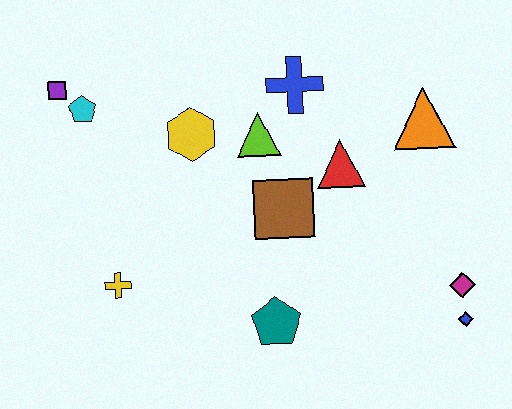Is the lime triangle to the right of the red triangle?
No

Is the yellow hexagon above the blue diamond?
Yes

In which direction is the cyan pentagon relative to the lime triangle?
The cyan pentagon is to the left of the lime triangle.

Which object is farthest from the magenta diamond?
The purple square is farthest from the magenta diamond.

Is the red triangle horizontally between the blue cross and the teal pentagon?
No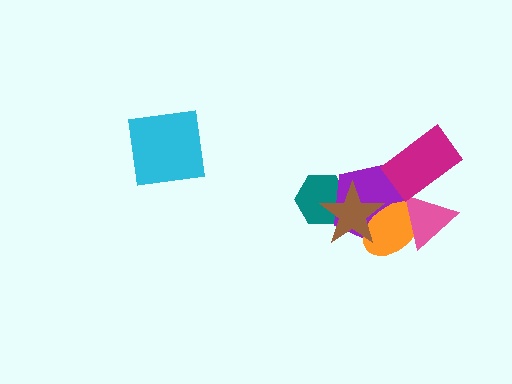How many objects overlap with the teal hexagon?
2 objects overlap with the teal hexagon.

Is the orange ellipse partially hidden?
Yes, it is partially covered by another shape.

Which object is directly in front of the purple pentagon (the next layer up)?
The orange ellipse is directly in front of the purple pentagon.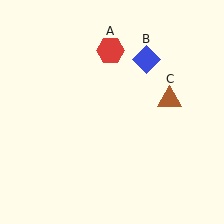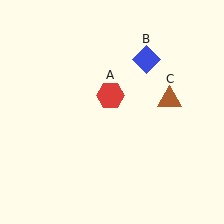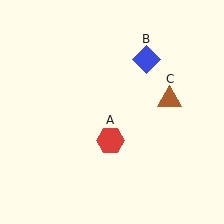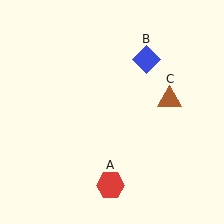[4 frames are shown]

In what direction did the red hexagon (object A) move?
The red hexagon (object A) moved down.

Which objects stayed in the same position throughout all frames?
Blue diamond (object B) and brown triangle (object C) remained stationary.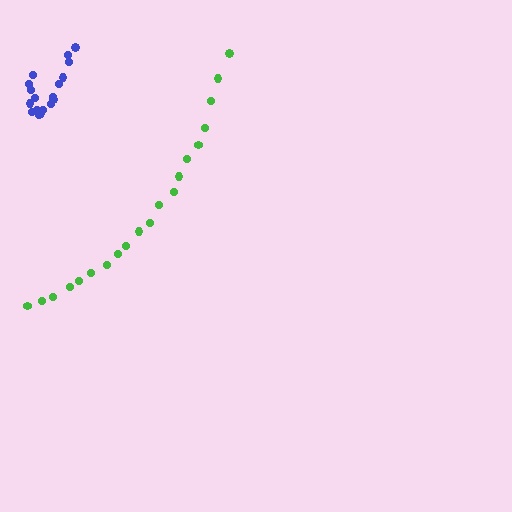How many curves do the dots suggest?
There are 2 distinct paths.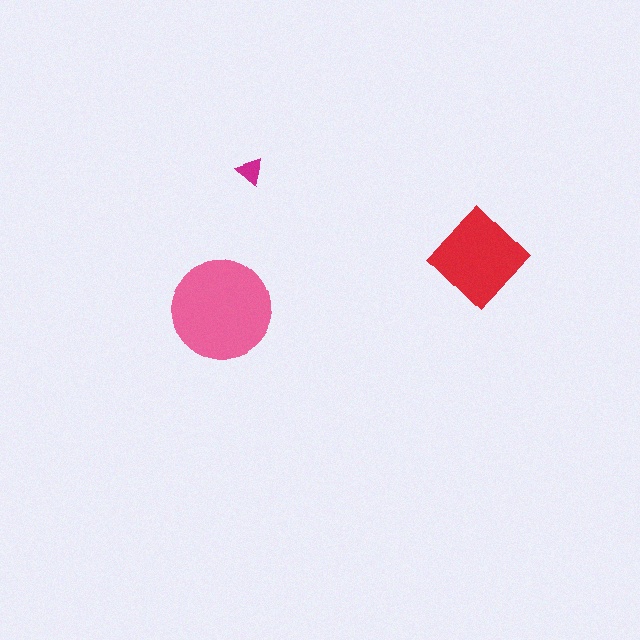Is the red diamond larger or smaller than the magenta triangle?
Larger.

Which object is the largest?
The pink circle.